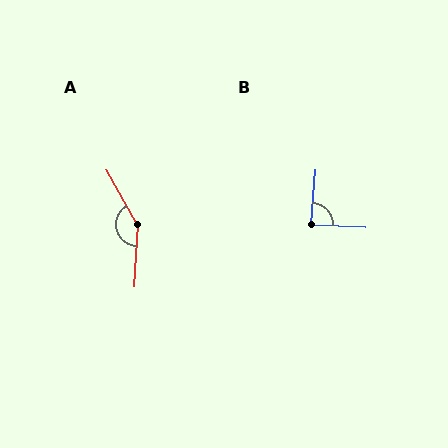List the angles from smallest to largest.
B (89°), A (148°).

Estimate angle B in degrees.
Approximately 89 degrees.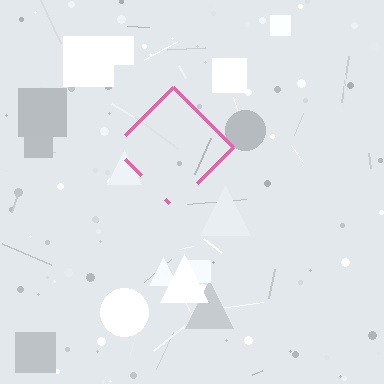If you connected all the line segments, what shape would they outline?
They would outline a diamond.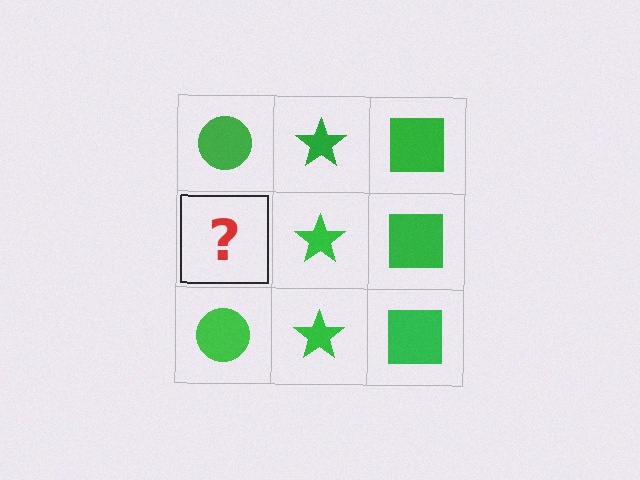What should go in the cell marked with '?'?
The missing cell should contain a green circle.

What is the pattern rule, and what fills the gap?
The rule is that each column has a consistent shape. The gap should be filled with a green circle.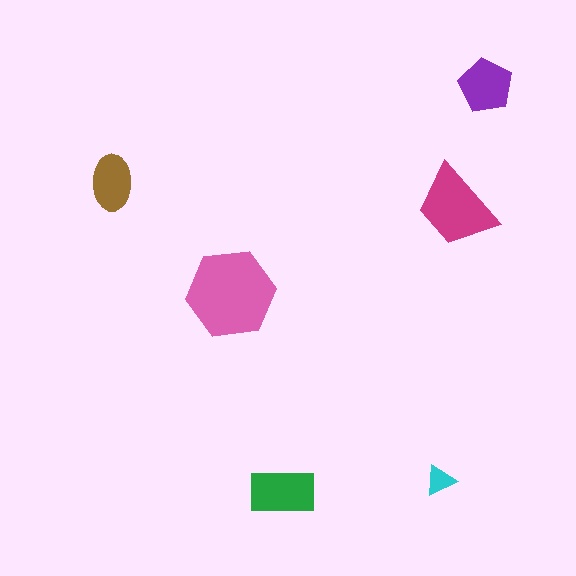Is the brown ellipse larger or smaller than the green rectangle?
Smaller.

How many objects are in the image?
There are 6 objects in the image.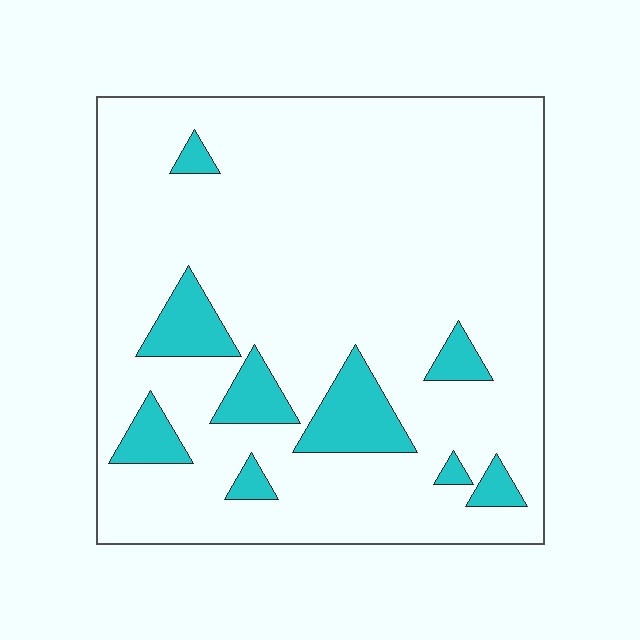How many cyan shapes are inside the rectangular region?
9.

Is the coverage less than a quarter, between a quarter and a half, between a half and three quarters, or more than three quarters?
Less than a quarter.